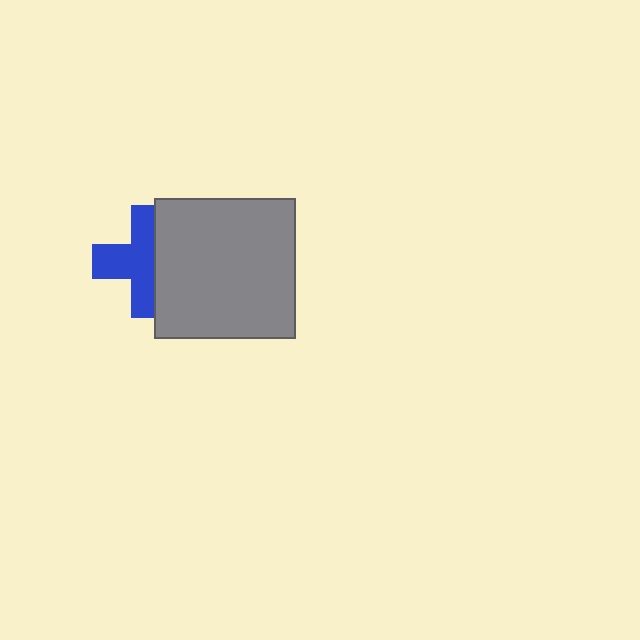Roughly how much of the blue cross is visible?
About half of it is visible (roughly 59%).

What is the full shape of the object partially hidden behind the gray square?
The partially hidden object is a blue cross.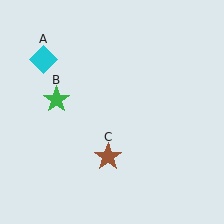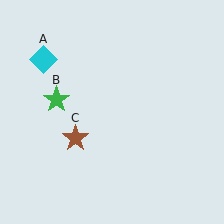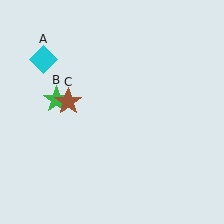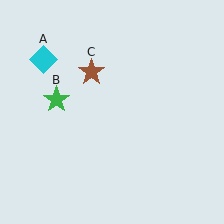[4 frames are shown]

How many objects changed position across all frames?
1 object changed position: brown star (object C).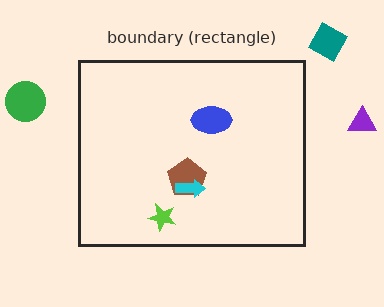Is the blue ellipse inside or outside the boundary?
Inside.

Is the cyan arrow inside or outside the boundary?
Inside.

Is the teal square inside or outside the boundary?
Outside.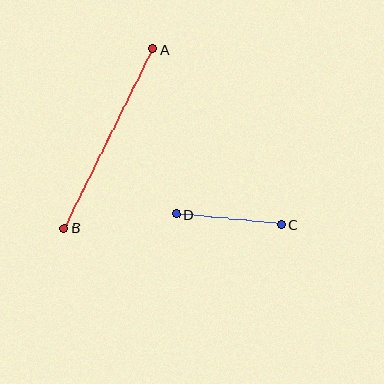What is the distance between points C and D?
The distance is approximately 105 pixels.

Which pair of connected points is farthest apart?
Points A and B are farthest apart.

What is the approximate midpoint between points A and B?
The midpoint is at approximately (108, 139) pixels.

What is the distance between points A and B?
The distance is approximately 199 pixels.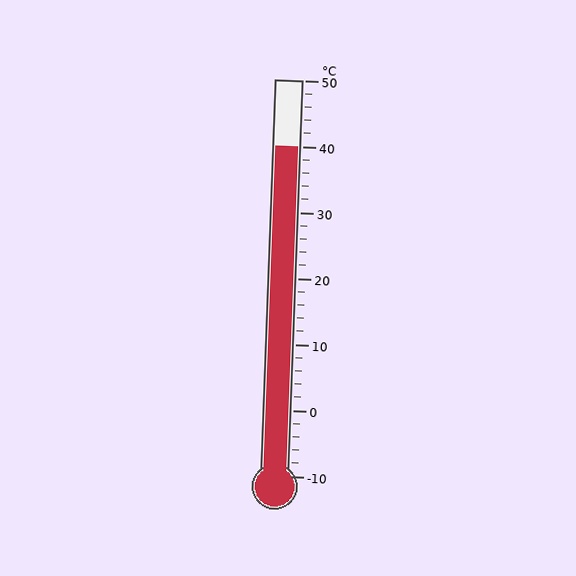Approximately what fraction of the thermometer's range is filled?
The thermometer is filled to approximately 85% of its range.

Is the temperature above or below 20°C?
The temperature is above 20°C.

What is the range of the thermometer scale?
The thermometer scale ranges from -10°C to 50°C.